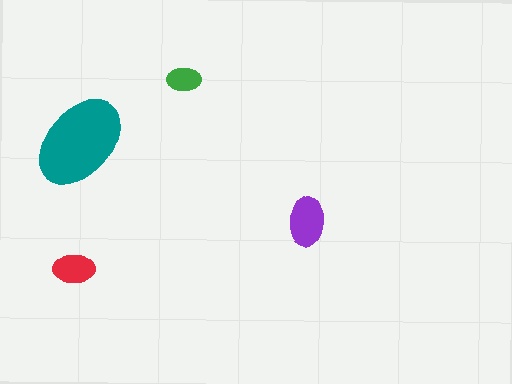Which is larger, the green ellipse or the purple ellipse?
The purple one.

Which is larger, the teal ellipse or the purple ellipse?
The teal one.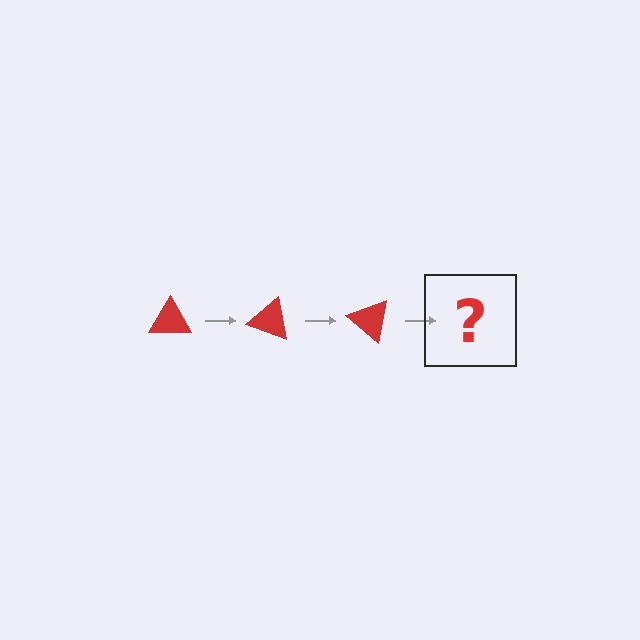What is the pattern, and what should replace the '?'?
The pattern is that the triangle rotates 20 degrees each step. The '?' should be a red triangle rotated 60 degrees.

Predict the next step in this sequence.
The next step is a red triangle rotated 60 degrees.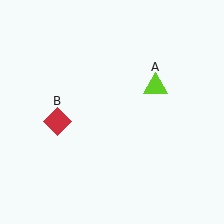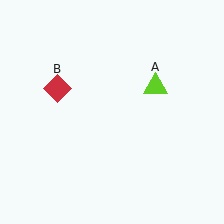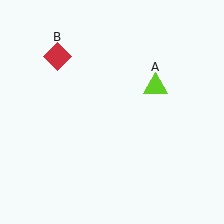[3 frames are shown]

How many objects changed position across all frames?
1 object changed position: red diamond (object B).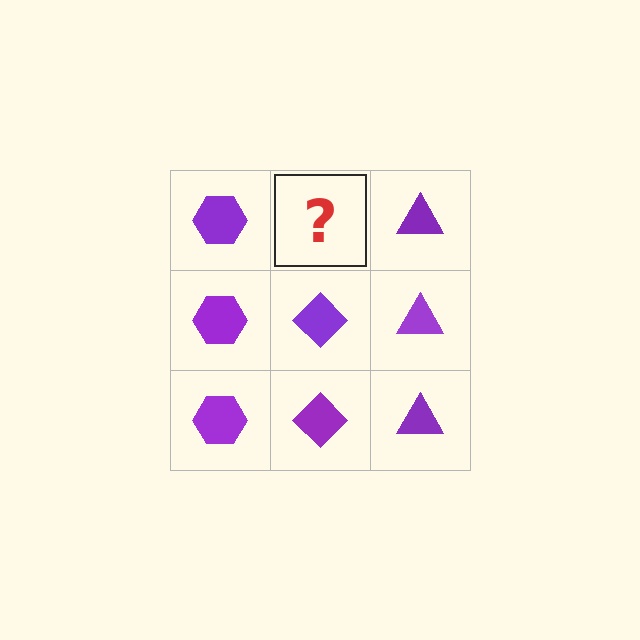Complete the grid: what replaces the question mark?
The question mark should be replaced with a purple diamond.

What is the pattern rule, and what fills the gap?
The rule is that each column has a consistent shape. The gap should be filled with a purple diamond.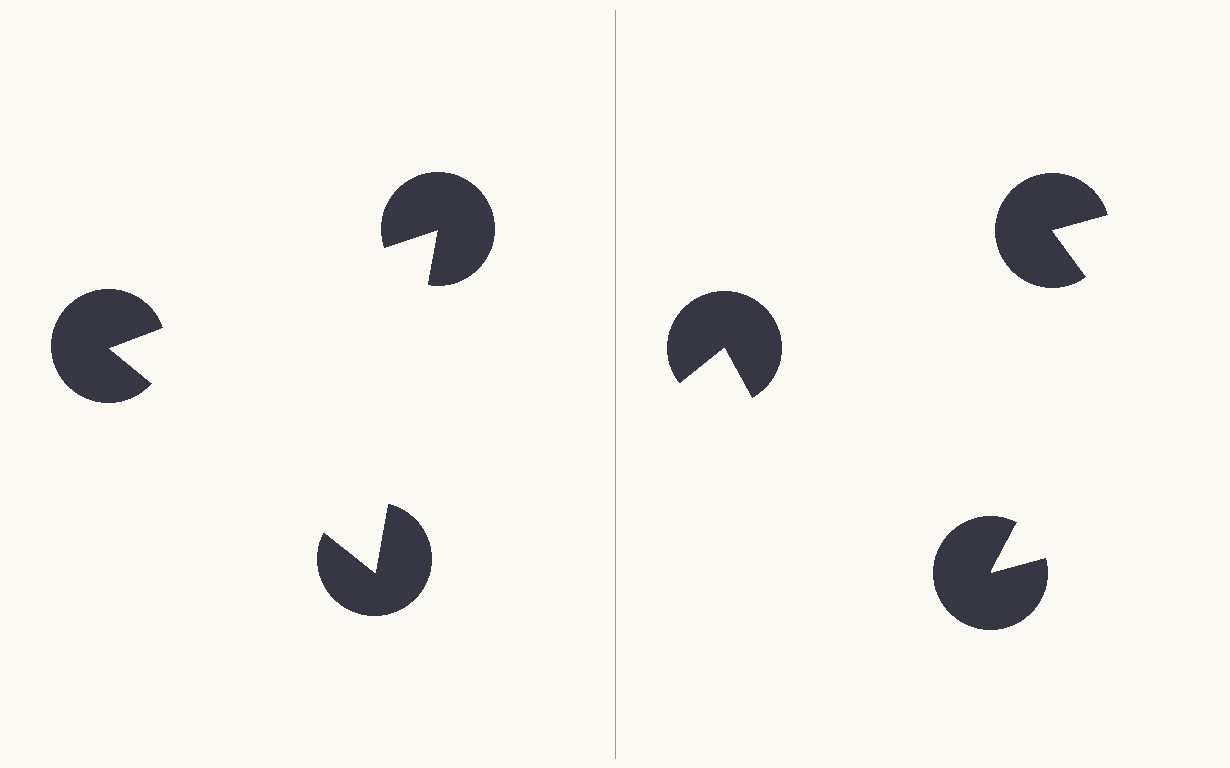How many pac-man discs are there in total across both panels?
6 — 3 on each side.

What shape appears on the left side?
An illusory triangle.